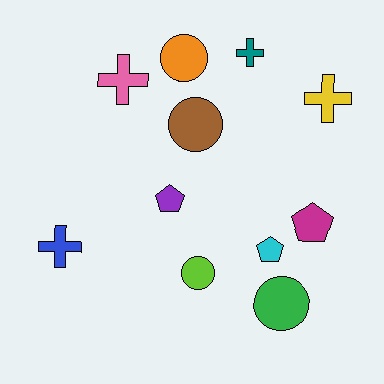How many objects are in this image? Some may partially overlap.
There are 11 objects.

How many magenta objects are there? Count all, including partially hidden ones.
There is 1 magenta object.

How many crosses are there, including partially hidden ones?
There are 4 crosses.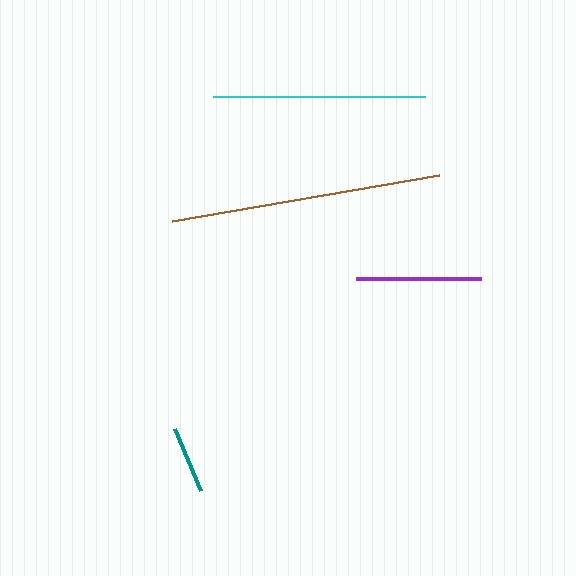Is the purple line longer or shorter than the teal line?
The purple line is longer than the teal line.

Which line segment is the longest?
The brown line is the longest at approximately 271 pixels.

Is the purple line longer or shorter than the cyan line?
The cyan line is longer than the purple line.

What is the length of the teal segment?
The teal segment is approximately 67 pixels long.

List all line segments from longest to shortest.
From longest to shortest: brown, cyan, purple, teal.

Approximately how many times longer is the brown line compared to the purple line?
The brown line is approximately 2.2 times the length of the purple line.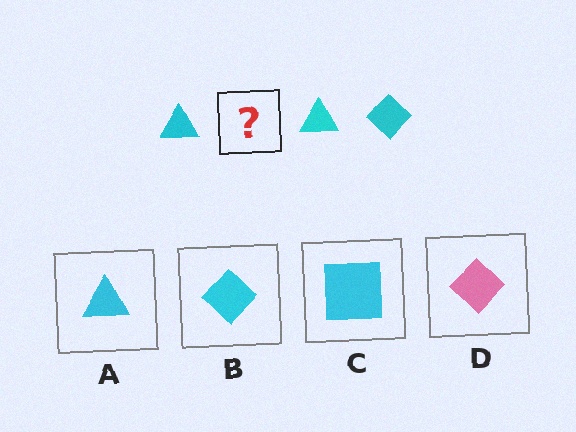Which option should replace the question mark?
Option B.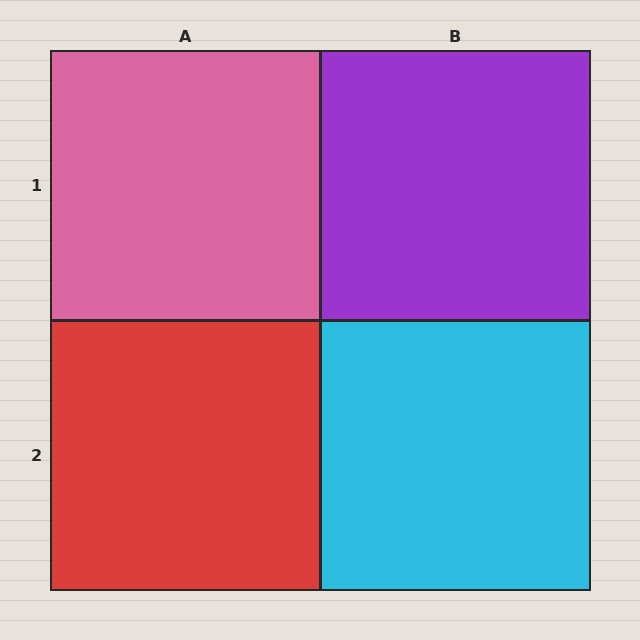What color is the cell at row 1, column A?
Pink.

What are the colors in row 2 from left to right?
Red, cyan.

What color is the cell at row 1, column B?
Purple.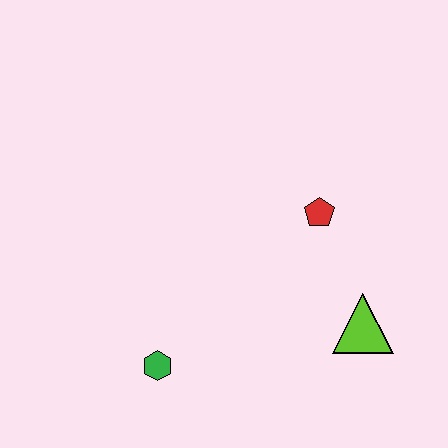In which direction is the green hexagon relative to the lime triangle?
The green hexagon is to the left of the lime triangle.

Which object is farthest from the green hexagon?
The red pentagon is farthest from the green hexagon.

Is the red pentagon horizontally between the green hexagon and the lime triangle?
Yes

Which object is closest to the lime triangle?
The red pentagon is closest to the lime triangle.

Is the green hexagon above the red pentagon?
No